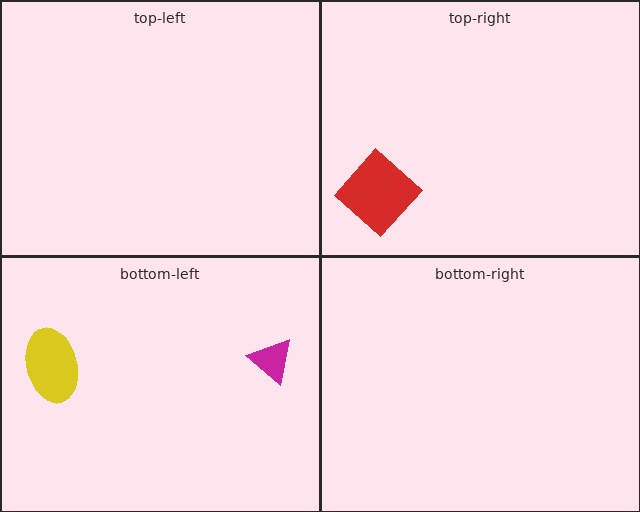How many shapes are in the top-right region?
1.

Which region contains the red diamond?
The top-right region.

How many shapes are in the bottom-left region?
2.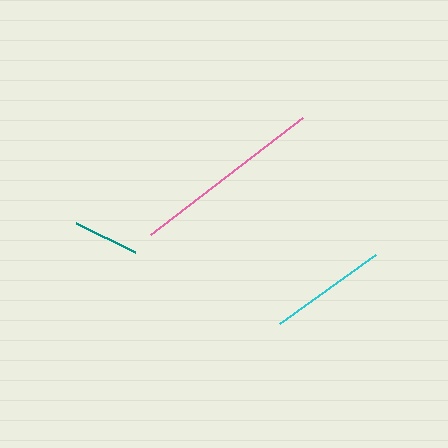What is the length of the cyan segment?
The cyan segment is approximately 119 pixels long.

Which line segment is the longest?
The pink line is the longest at approximately 192 pixels.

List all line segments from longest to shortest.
From longest to shortest: pink, cyan, teal.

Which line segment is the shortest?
The teal line is the shortest at approximately 65 pixels.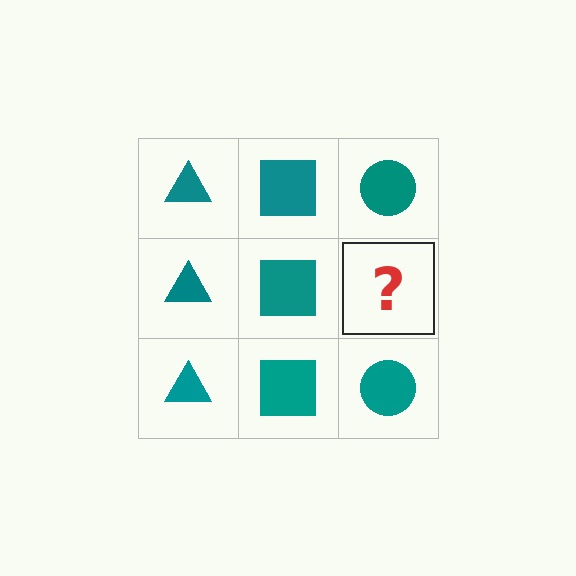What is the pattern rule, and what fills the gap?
The rule is that each column has a consistent shape. The gap should be filled with a teal circle.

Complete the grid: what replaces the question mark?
The question mark should be replaced with a teal circle.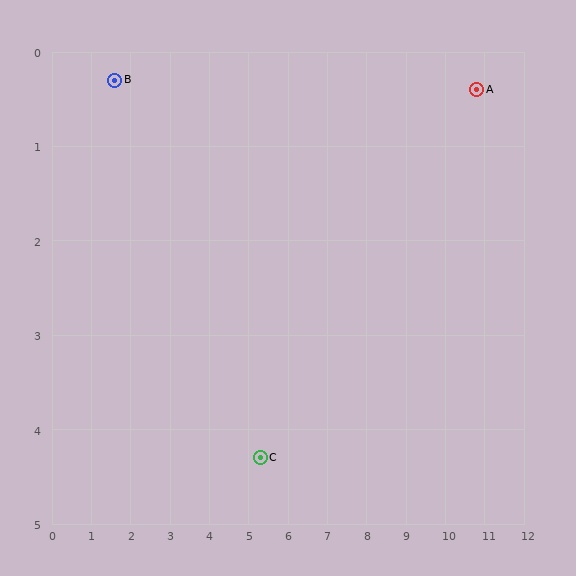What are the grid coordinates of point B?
Point B is at approximately (1.6, 0.3).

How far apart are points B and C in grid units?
Points B and C are about 5.4 grid units apart.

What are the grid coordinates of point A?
Point A is at approximately (10.8, 0.4).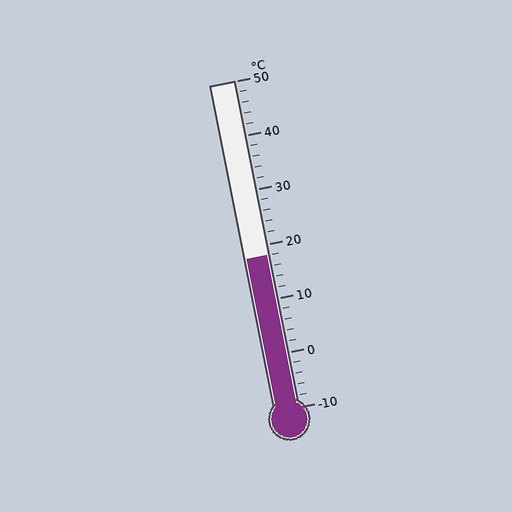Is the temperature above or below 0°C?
The temperature is above 0°C.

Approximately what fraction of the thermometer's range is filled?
The thermometer is filled to approximately 45% of its range.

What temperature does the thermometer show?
The thermometer shows approximately 18°C.